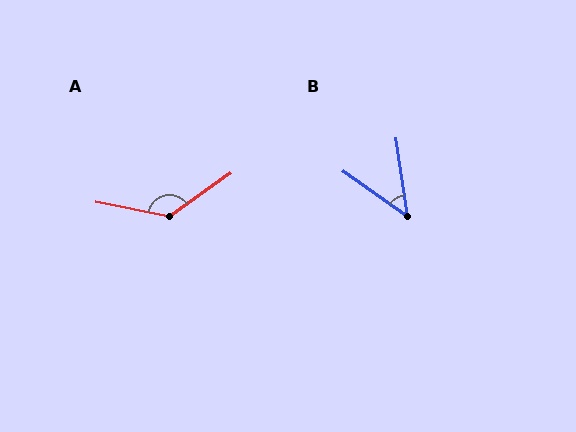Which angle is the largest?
A, at approximately 133 degrees.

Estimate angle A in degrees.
Approximately 133 degrees.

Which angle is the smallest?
B, at approximately 46 degrees.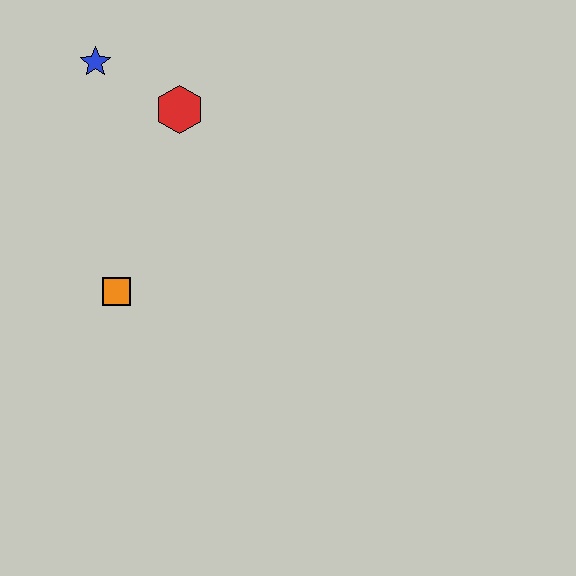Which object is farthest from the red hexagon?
The orange square is farthest from the red hexagon.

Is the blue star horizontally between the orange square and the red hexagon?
No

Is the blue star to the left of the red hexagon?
Yes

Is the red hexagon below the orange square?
No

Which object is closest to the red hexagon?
The blue star is closest to the red hexagon.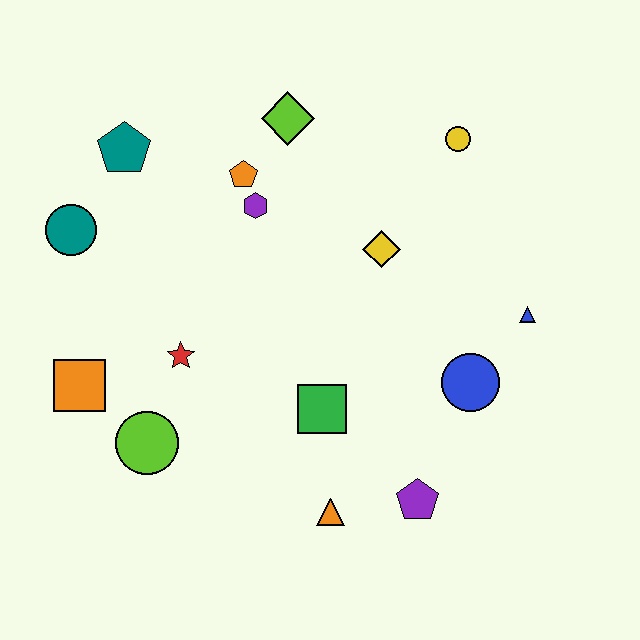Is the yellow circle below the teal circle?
No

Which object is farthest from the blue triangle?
The teal circle is farthest from the blue triangle.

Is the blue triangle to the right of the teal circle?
Yes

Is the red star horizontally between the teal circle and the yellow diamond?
Yes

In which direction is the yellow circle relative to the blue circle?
The yellow circle is above the blue circle.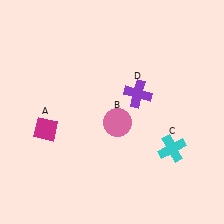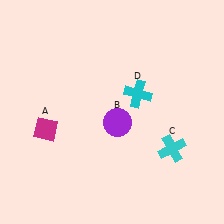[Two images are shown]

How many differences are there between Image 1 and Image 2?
There are 2 differences between the two images.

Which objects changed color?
B changed from pink to purple. D changed from purple to cyan.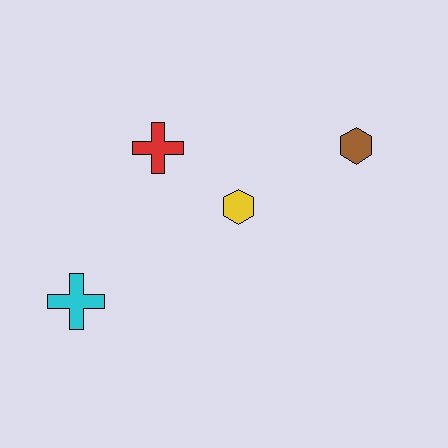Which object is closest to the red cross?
The yellow hexagon is closest to the red cross.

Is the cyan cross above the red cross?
No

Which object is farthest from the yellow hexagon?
The cyan cross is farthest from the yellow hexagon.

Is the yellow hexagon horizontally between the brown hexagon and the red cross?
Yes